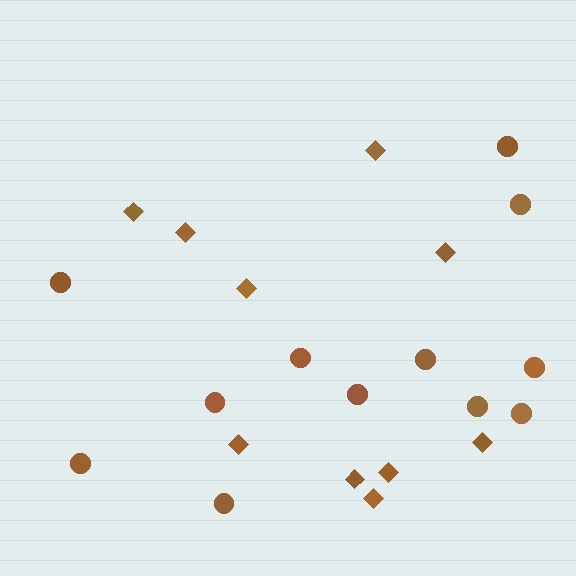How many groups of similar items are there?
There are 2 groups: one group of diamonds (10) and one group of circles (12).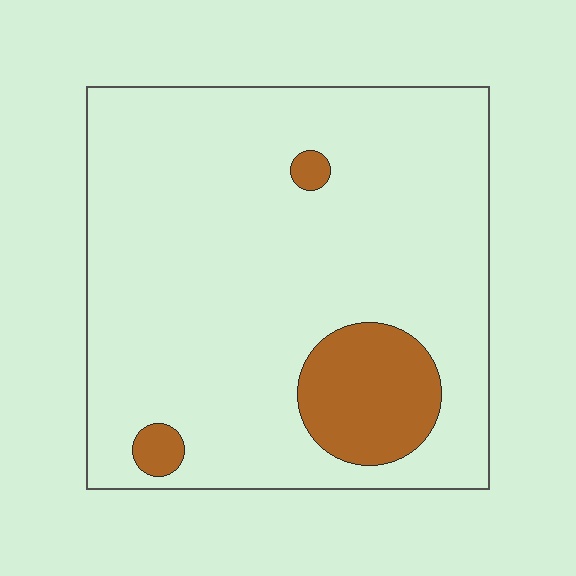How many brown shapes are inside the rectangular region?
3.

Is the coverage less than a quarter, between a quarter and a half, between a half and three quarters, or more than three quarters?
Less than a quarter.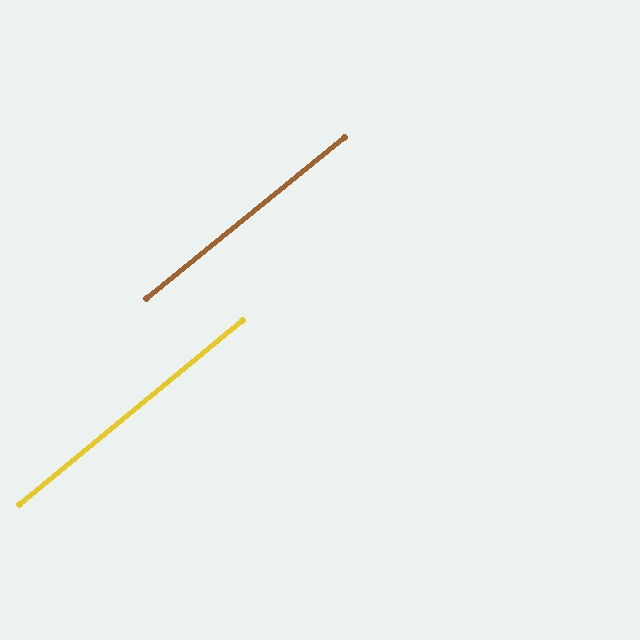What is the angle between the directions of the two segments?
Approximately 0 degrees.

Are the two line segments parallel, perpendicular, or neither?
Parallel — their directions differ by only 0.4°.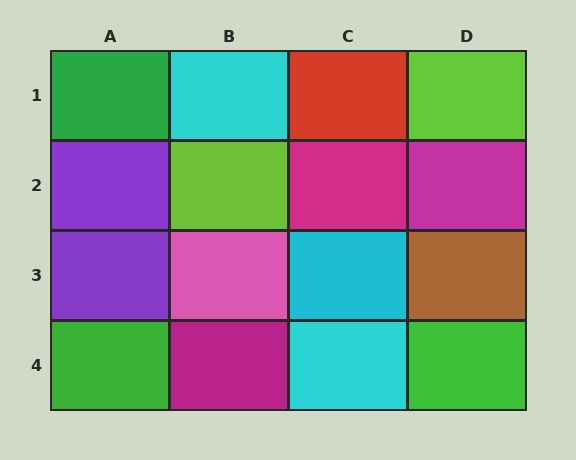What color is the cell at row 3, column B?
Pink.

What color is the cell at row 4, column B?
Magenta.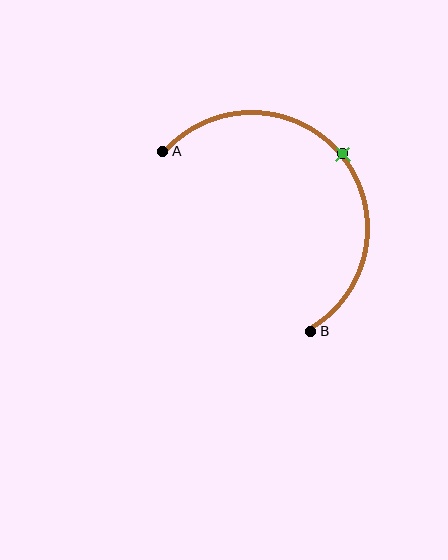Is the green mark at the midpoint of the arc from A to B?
Yes. The green mark lies on the arc at equal arc-length from both A and B — it is the arc midpoint.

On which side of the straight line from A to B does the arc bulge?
The arc bulges above and to the right of the straight line connecting A and B.